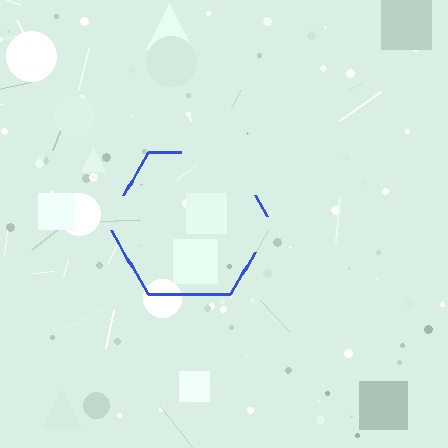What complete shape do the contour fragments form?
The contour fragments form a hexagon.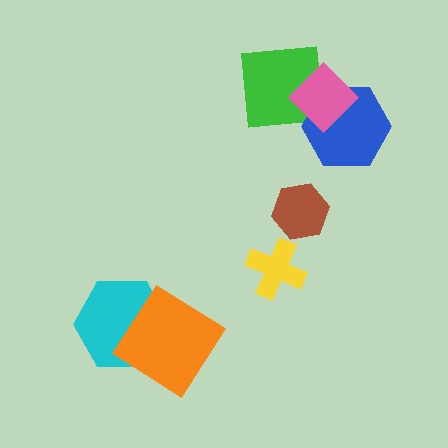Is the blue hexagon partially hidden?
Yes, it is partially covered by another shape.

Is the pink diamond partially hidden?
No, no other shape covers it.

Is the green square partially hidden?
Yes, it is partially covered by another shape.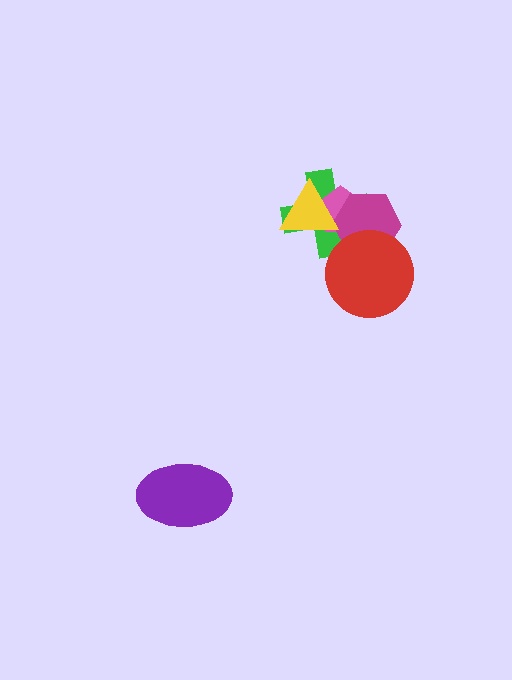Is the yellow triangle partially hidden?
No, no other shape covers it.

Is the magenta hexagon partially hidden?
Yes, it is partially covered by another shape.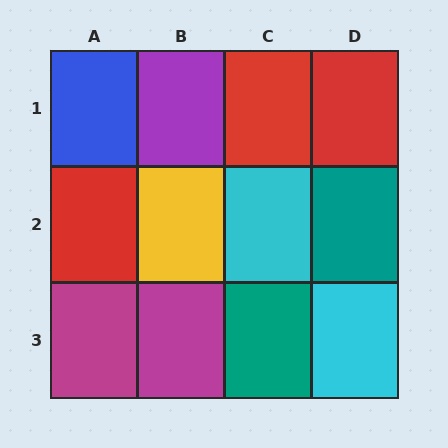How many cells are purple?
1 cell is purple.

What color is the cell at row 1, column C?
Red.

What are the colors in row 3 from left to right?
Magenta, magenta, teal, cyan.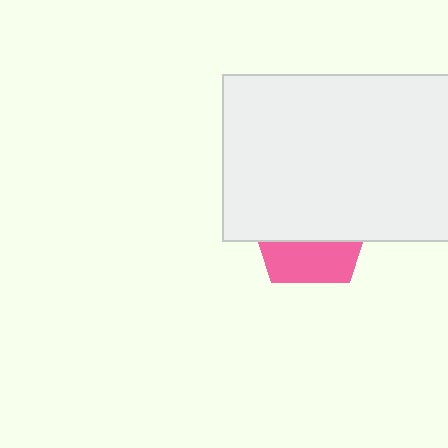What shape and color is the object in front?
The object in front is a white rectangle.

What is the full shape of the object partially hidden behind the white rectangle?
The partially hidden object is a pink pentagon.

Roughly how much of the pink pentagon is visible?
A small part of it is visible (roughly 36%).